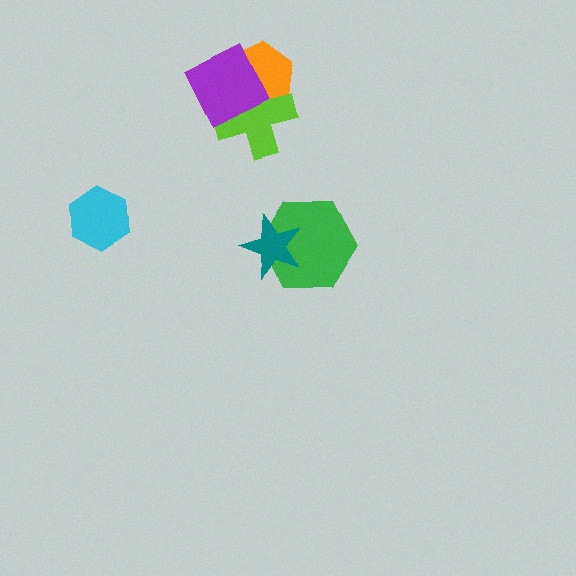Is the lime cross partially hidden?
Yes, it is partially covered by another shape.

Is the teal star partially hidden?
No, no other shape covers it.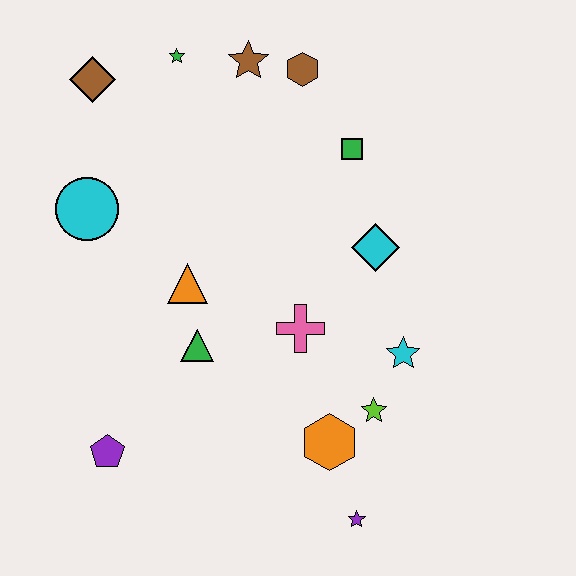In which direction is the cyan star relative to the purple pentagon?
The cyan star is to the right of the purple pentagon.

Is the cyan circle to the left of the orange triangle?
Yes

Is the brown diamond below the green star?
Yes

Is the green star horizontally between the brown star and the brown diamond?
Yes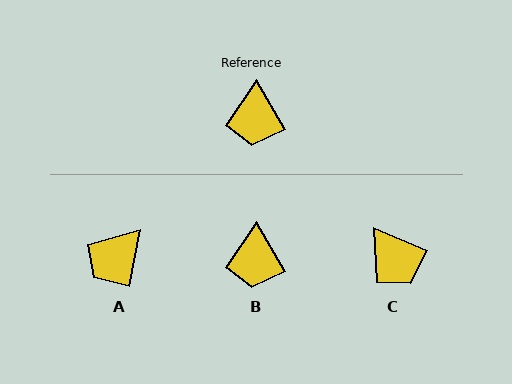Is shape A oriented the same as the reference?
No, it is off by about 40 degrees.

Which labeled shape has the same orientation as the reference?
B.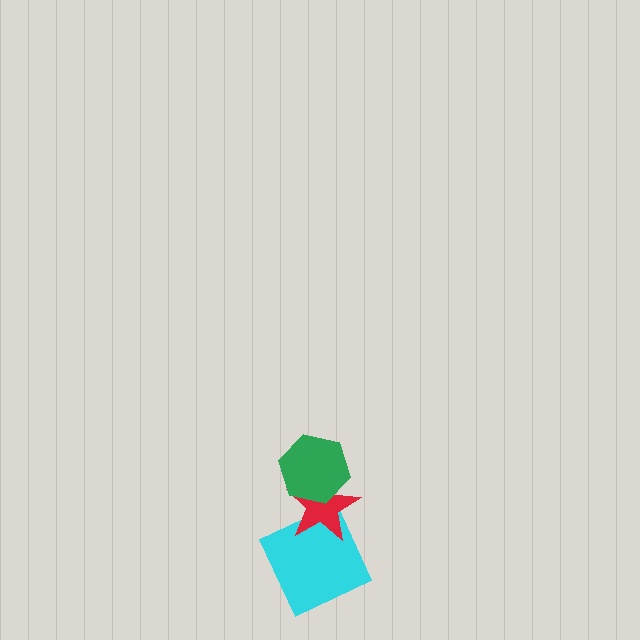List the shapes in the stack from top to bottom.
From top to bottom: the green hexagon, the red star, the cyan square.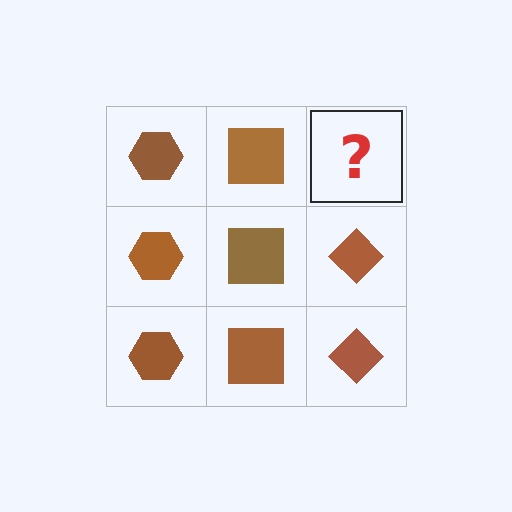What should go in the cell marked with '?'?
The missing cell should contain a brown diamond.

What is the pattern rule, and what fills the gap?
The rule is that each column has a consistent shape. The gap should be filled with a brown diamond.